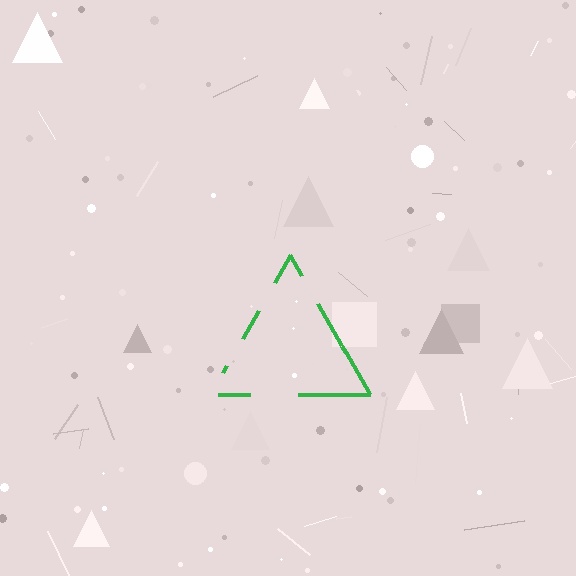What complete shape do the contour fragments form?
The contour fragments form a triangle.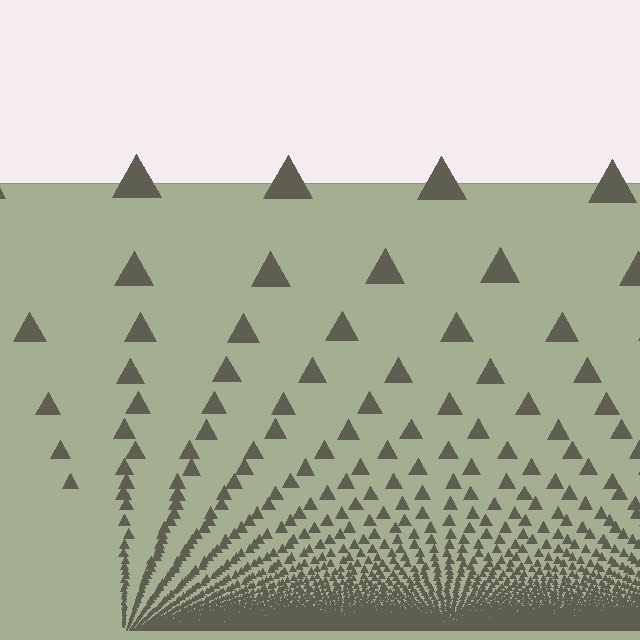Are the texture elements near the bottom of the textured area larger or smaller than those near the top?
Smaller. The gradient is inverted — elements near the bottom are smaller and denser.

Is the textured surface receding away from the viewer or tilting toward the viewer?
The surface appears to tilt toward the viewer. Texture elements get larger and sparser toward the top.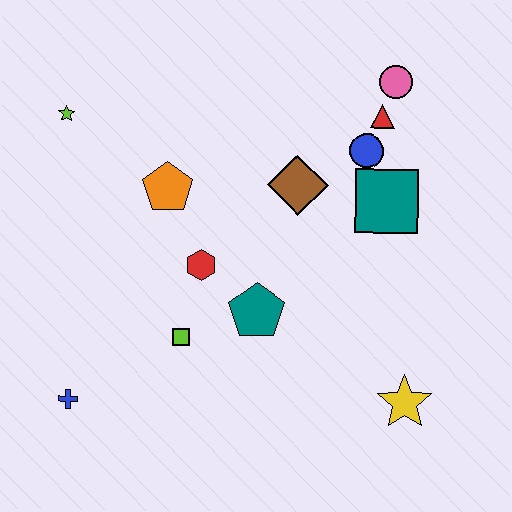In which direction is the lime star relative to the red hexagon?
The lime star is above the red hexagon.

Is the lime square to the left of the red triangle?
Yes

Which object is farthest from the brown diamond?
The blue cross is farthest from the brown diamond.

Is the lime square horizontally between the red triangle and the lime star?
Yes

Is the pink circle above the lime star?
Yes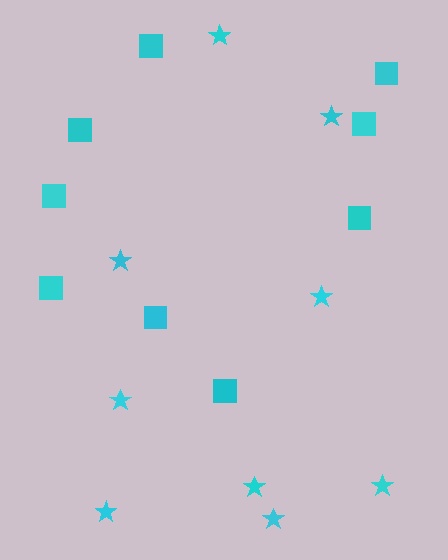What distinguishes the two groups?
There are 2 groups: one group of stars (9) and one group of squares (9).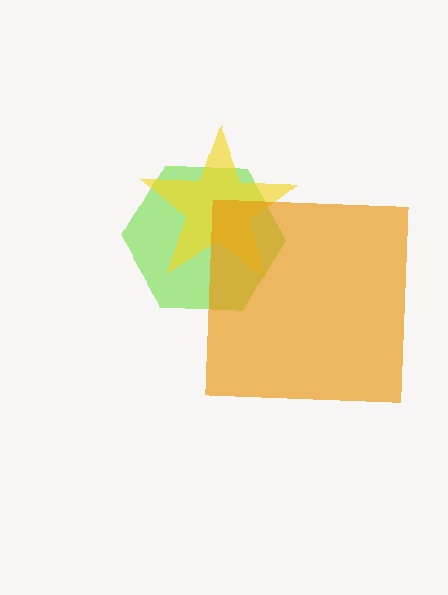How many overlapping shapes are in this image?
There are 3 overlapping shapes in the image.